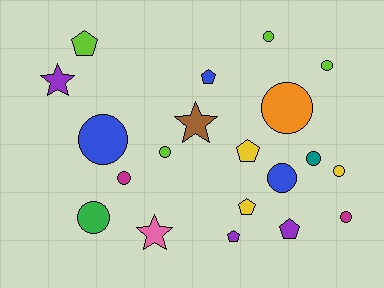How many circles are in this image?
There are 11 circles.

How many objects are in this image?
There are 20 objects.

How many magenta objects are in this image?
There are 2 magenta objects.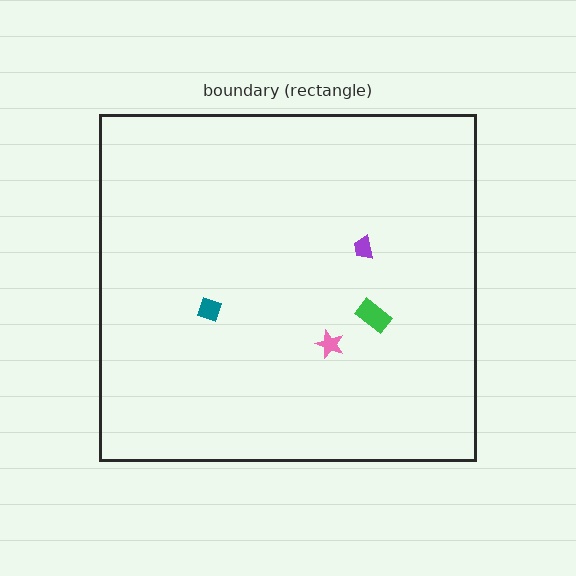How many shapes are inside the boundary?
4 inside, 0 outside.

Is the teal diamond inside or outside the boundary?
Inside.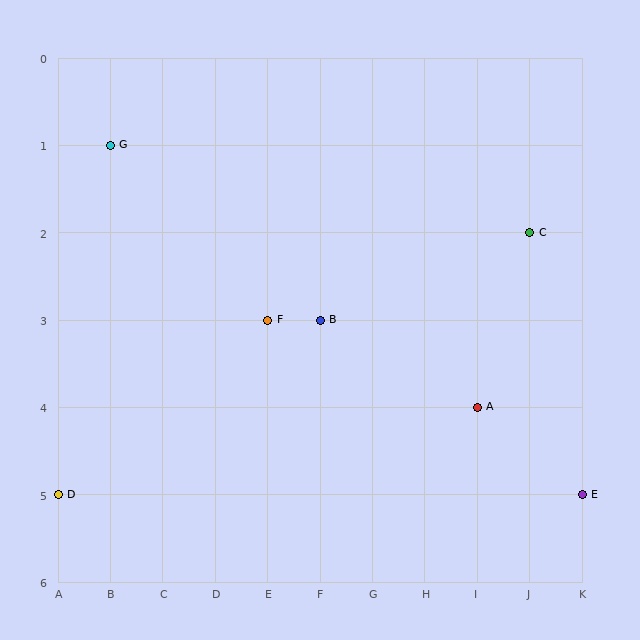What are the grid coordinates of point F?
Point F is at grid coordinates (E, 3).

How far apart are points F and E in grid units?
Points F and E are 6 columns and 2 rows apart (about 6.3 grid units diagonally).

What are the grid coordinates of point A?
Point A is at grid coordinates (I, 4).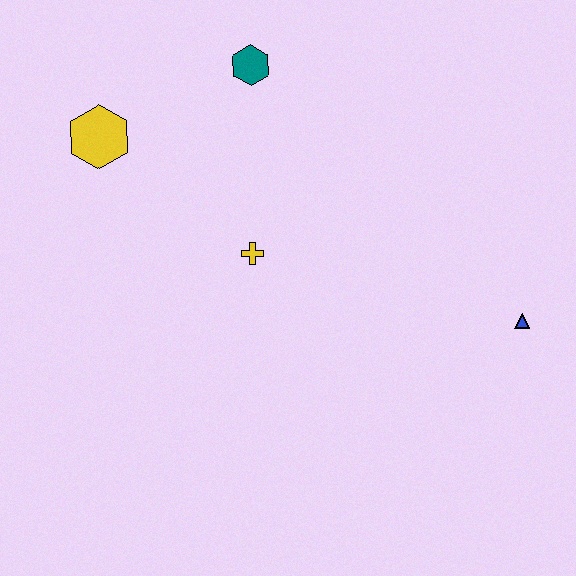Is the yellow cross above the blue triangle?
Yes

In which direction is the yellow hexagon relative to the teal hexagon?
The yellow hexagon is to the left of the teal hexagon.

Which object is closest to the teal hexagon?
The yellow hexagon is closest to the teal hexagon.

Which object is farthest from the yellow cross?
The blue triangle is farthest from the yellow cross.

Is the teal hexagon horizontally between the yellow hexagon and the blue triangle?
Yes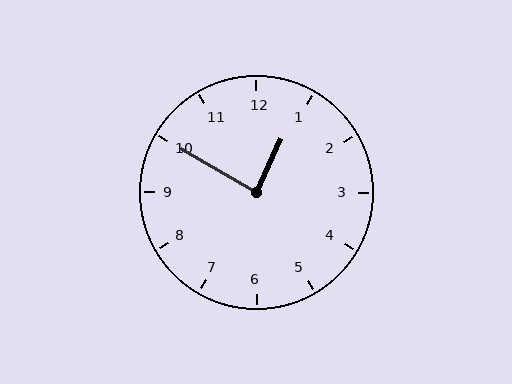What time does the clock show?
12:50.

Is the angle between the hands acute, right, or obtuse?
It is right.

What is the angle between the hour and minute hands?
Approximately 85 degrees.